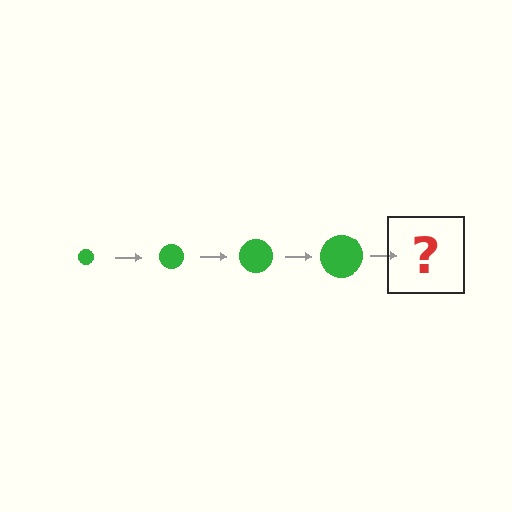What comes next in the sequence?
The next element should be a green circle, larger than the previous one.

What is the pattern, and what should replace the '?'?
The pattern is that the circle gets progressively larger each step. The '?' should be a green circle, larger than the previous one.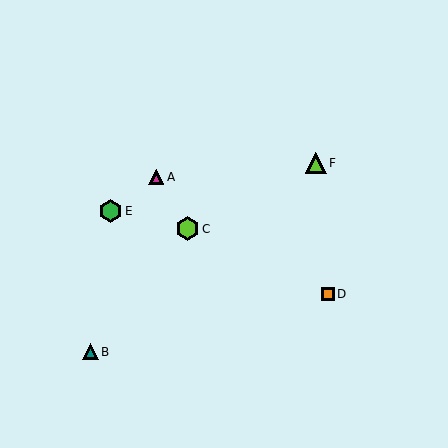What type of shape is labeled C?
Shape C is a lime hexagon.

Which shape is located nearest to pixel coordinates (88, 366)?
The teal triangle (labeled B) at (90, 352) is nearest to that location.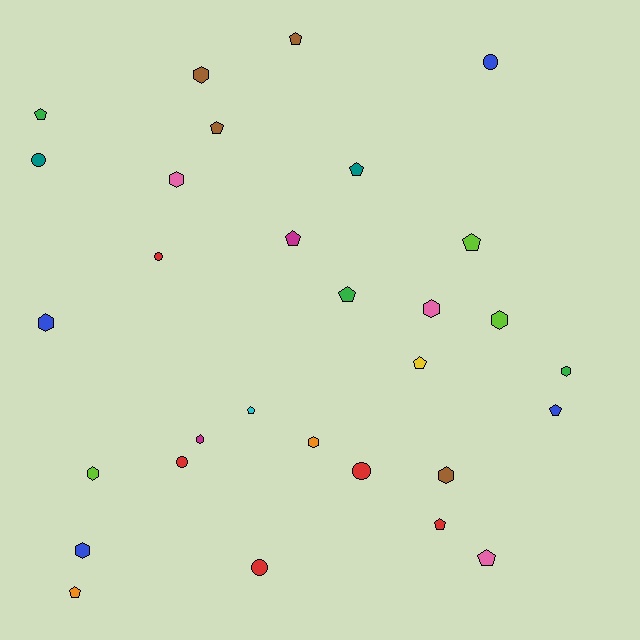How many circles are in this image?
There are 6 circles.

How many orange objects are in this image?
There are 2 orange objects.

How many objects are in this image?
There are 30 objects.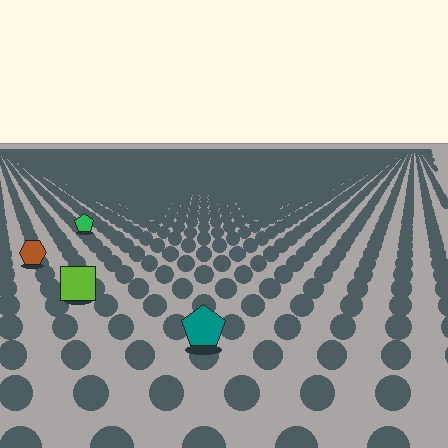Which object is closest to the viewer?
The teal pentagon is closest. The texture marks near it are larger and more spread out.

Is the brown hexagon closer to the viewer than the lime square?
No. The lime square is closer — you can tell from the texture gradient: the ground texture is coarser near it.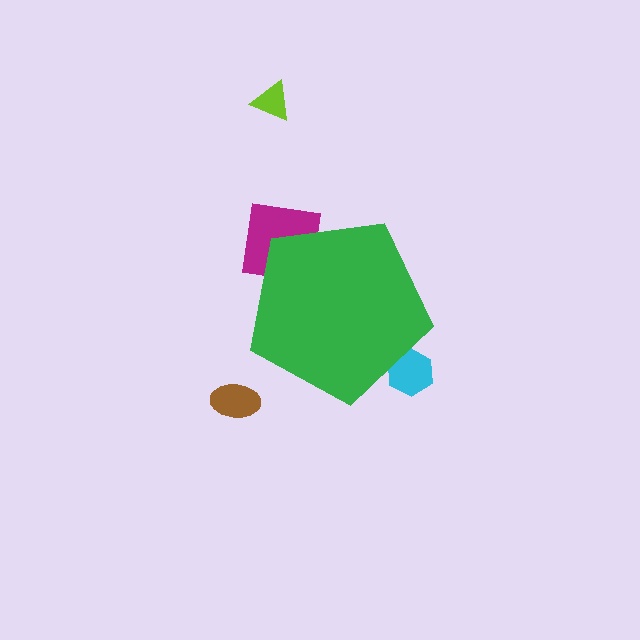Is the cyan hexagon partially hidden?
Yes, the cyan hexagon is partially hidden behind the green pentagon.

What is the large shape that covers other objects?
A green pentagon.